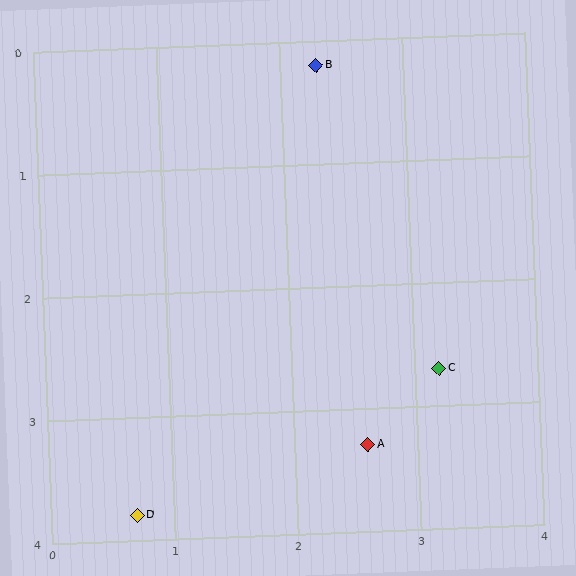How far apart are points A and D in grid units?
Points A and D are about 2.0 grid units apart.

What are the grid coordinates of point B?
Point B is at approximately (2.3, 0.2).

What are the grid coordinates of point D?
Point D is at approximately (0.7, 3.8).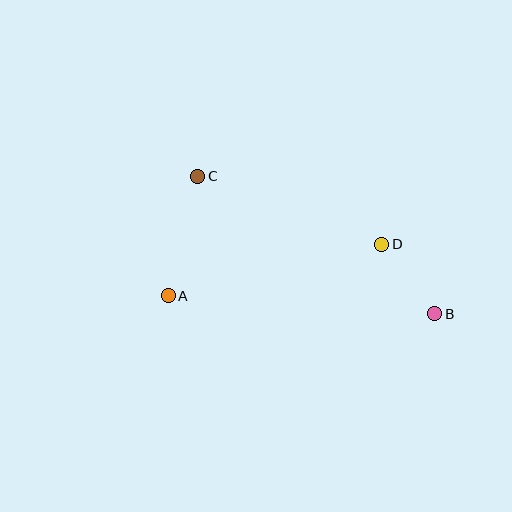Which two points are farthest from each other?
Points B and C are farthest from each other.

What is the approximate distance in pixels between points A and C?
The distance between A and C is approximately 123 pixels.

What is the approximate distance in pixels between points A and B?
The distance between A and B is approximately 267 pixels.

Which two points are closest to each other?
Points B and D are closest to each other.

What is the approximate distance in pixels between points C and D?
The distance between C and D is approximately 196 pixels.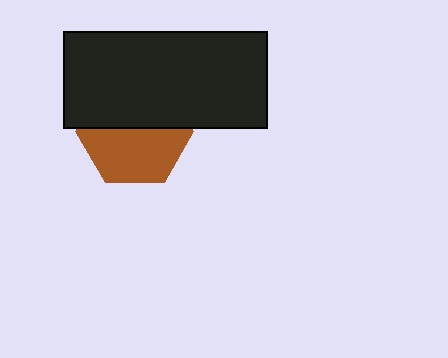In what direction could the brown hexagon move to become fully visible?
The brown hexagon could move down. That would shift it out from behind the black rectangle entirely.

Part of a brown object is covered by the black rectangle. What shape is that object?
It is a hexagon.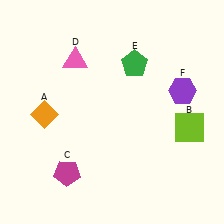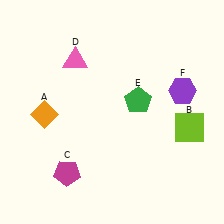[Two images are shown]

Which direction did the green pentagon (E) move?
The green pentagon (E) moved down.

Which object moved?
The green pentagon (E) moved down.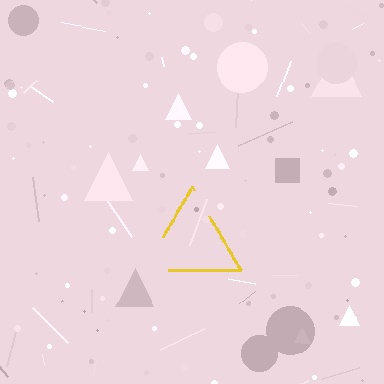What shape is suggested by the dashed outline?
The dashed outline suggests a triangle.